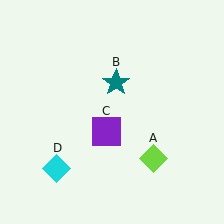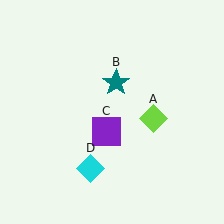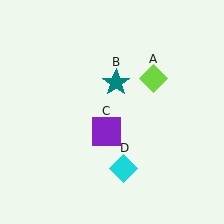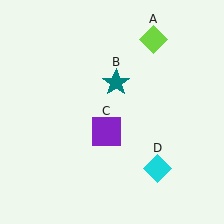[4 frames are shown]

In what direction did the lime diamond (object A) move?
The lime diamond (object A) moved up.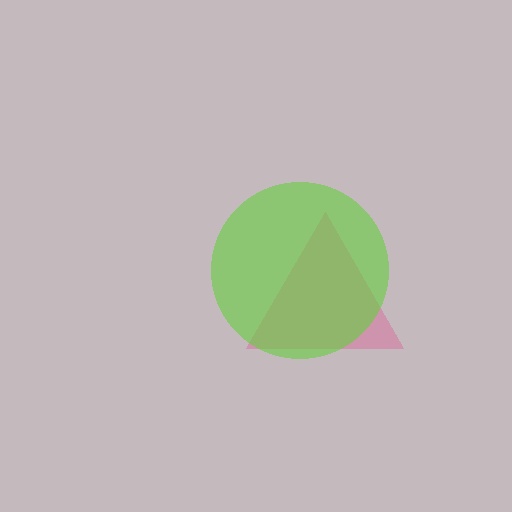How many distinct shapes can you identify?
There are 2 distinct shapes: a pink triangle, a lime circle.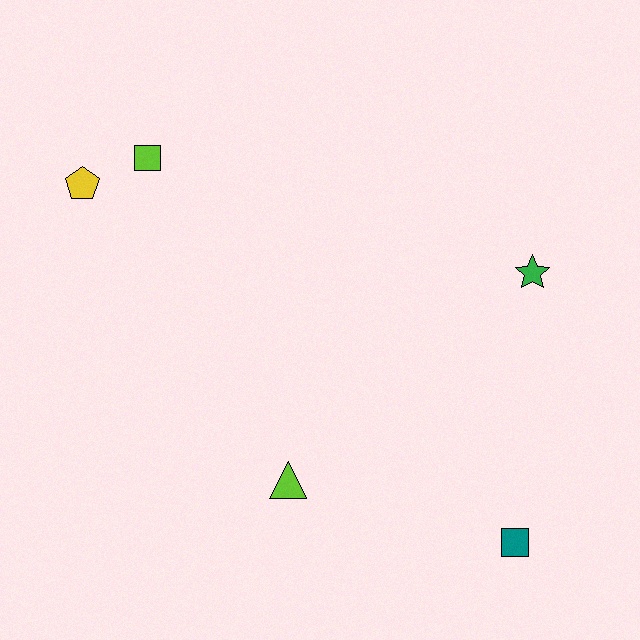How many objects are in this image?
There are 5 objects.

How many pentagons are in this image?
There is 1 pentagon.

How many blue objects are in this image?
There are no blue objects.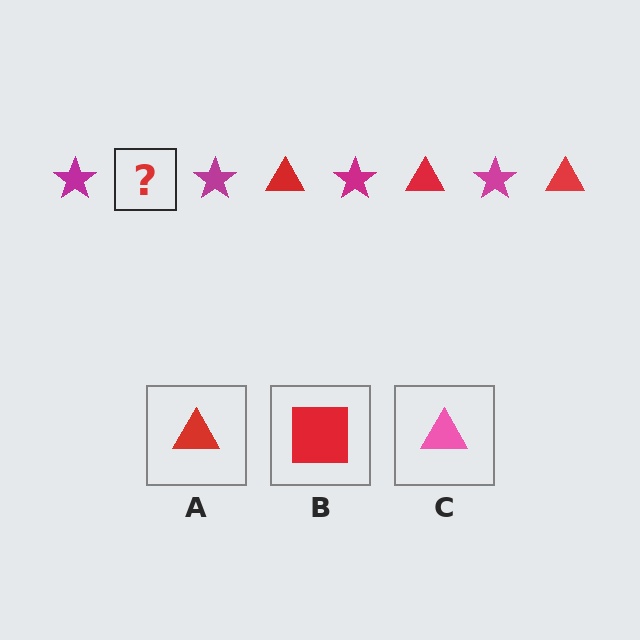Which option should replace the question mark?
Option A.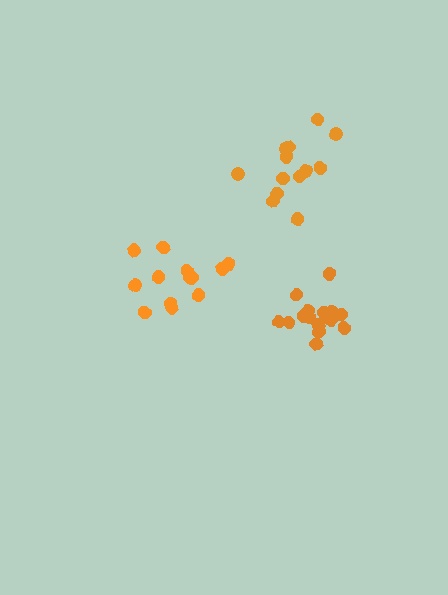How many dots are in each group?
Group 1: 17 dots, Group 2: 13 dots, Group 3: 13 dots (43 total).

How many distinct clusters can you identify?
There are 3 distinct clusters.